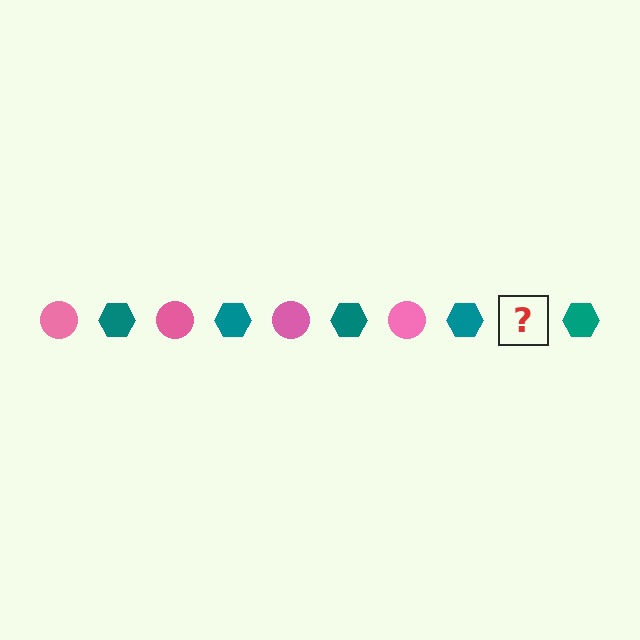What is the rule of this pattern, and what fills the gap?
The rule is that the pattern alternates between pink circle and teal hexagon. The gap should be filled with a pink circle.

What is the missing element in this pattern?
The missing element is a pink circle.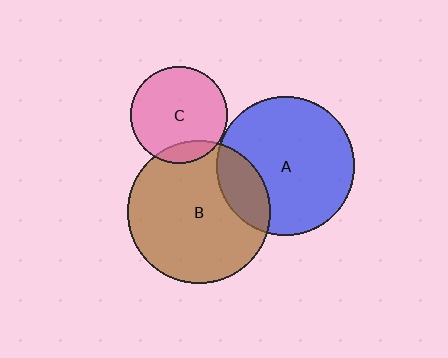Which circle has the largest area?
Circle B (brown).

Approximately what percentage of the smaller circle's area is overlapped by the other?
Approximately 20%.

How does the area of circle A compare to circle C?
Approximately 2.0 times.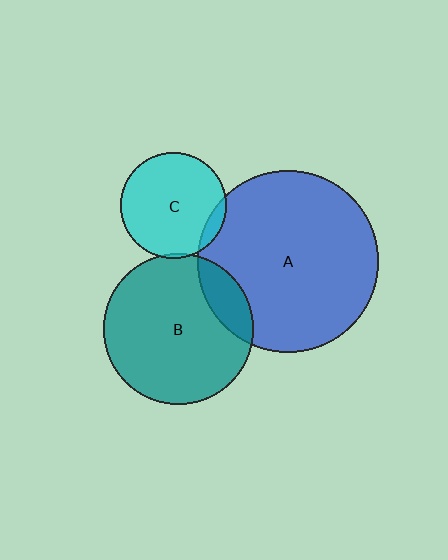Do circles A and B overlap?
Yes.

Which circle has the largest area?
Circle A (blue).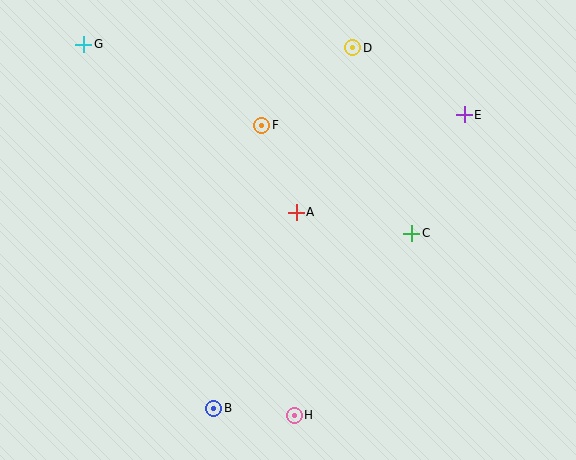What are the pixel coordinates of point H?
Point H is at (294, 415).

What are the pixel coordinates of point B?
Point B is at (214, 408).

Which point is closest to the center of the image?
Point A at (296, 212) is closest to the center.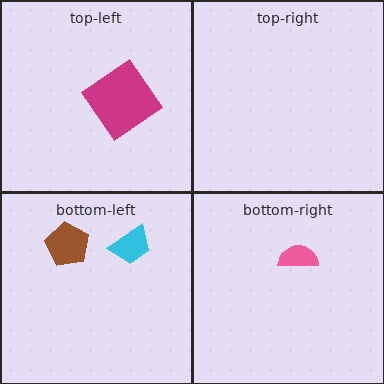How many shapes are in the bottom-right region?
1.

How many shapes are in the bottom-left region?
2.